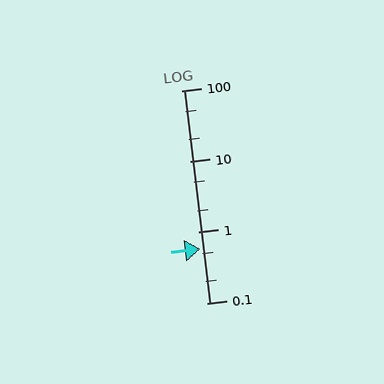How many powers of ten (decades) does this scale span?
The scale spans 3 decades, from 0.1 to 100.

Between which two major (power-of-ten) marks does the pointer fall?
The pointer is between 0.1 and 1.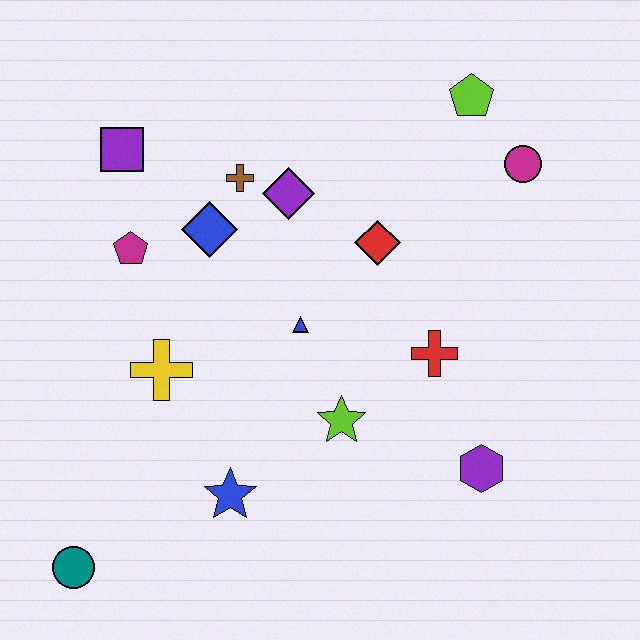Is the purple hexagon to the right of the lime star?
Yes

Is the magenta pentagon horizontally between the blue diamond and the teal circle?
Yes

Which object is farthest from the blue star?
The lime pentagon is farthest from the blue star.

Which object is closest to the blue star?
The lime star is closest to the blue star.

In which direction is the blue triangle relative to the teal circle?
The blue triangle is above the teal circle.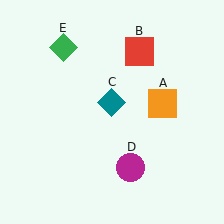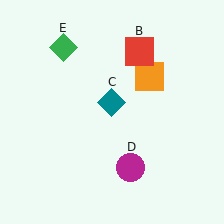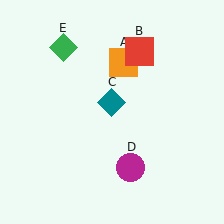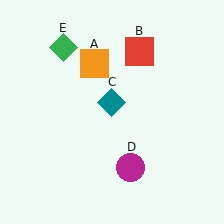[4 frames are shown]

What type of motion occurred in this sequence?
The orange square (object A) rotated counterclockwise around the center of the scene.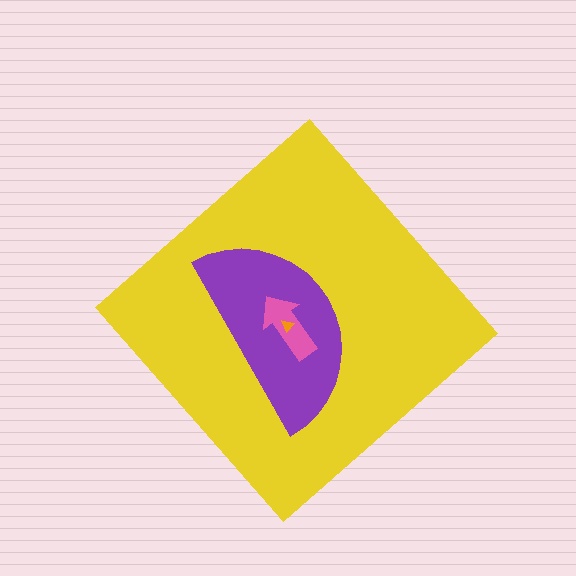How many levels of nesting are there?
4.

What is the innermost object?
The orange triangle.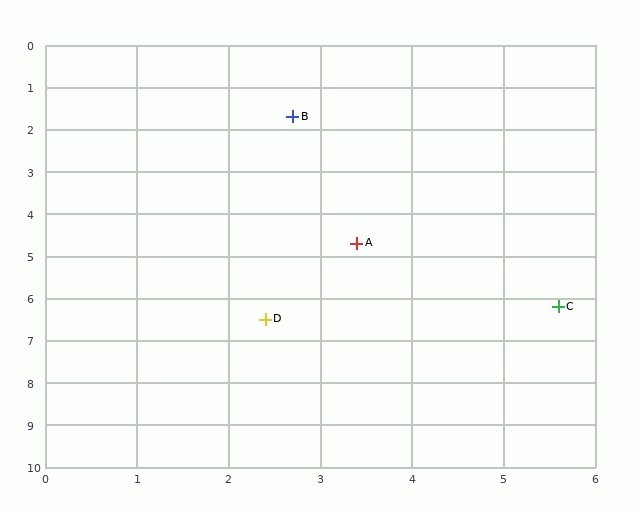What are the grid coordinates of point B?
Point B is at approximately (2.7, 1.7).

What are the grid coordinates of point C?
Point C is at approximately (5.6, 6.2).